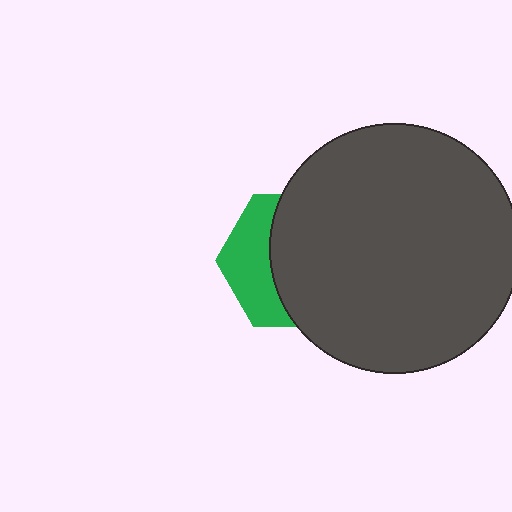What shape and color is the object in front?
The object in front is a dark gray circle.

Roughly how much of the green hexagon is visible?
A small part of it is visible (roughly 36%).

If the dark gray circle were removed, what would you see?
You would see the complete green hexagon.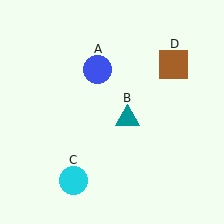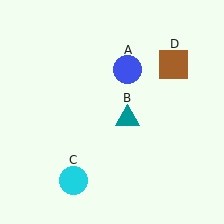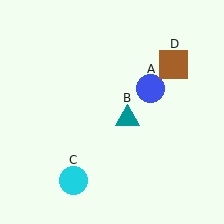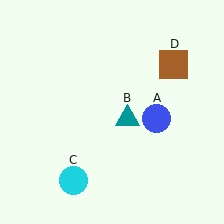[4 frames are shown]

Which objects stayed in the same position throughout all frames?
Teal triangle (object B) and cyan circle (object C) and brown square (object D) remained stationary.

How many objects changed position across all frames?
1 object changed position: blue circle (object A).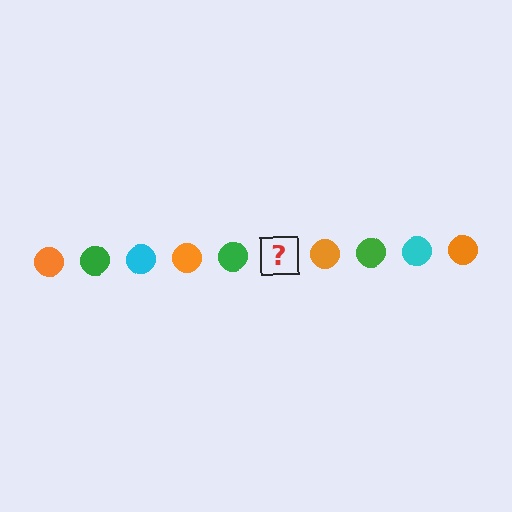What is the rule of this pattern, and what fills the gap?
The rule is that the pattern cycles through orange, green, cyan circles. The gap should be filled with a cyan circle.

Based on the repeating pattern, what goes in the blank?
The blank should be a cyan circle.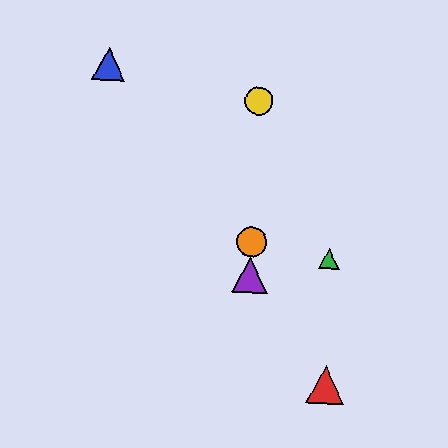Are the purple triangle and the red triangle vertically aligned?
No, the purple triangle is at x≈250 and the red triangle is at x≈325.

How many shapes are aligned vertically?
3 shapes (the yellow circle, the purple triangle, the orange circle) are aligned vertically.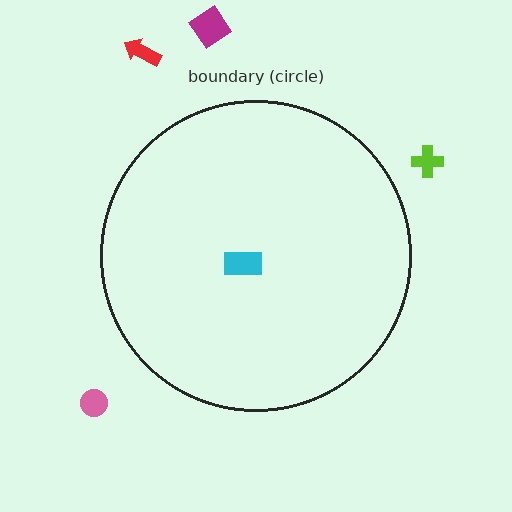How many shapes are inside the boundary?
1 inside, 4 outside.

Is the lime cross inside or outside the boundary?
Outside.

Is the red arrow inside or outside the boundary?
Outside.